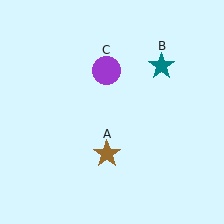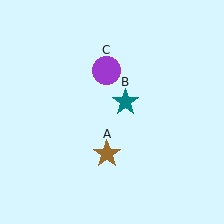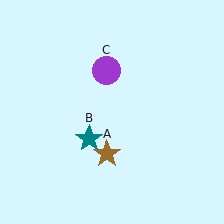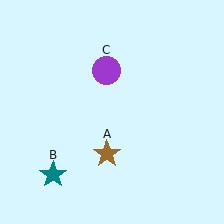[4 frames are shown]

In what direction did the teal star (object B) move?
The teal star (object B) moved down and to the left.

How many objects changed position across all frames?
1 object changed position: teal star (object B).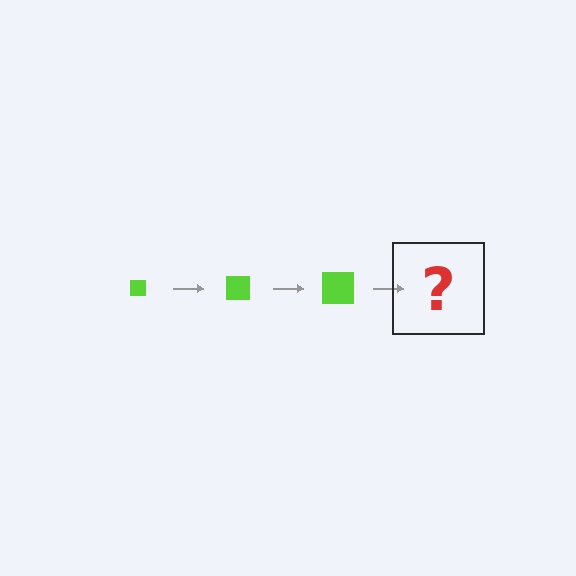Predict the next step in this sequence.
The next step is a lime square, larger than the previous one.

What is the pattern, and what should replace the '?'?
The pattern is that the square gets progressively larger each step. The '?' should be a lime square, larger than the previous one.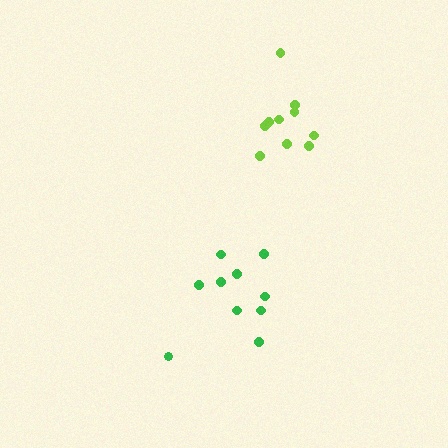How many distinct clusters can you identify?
There are 2 distinct clusters.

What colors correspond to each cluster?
The clusters are colored: lime, green.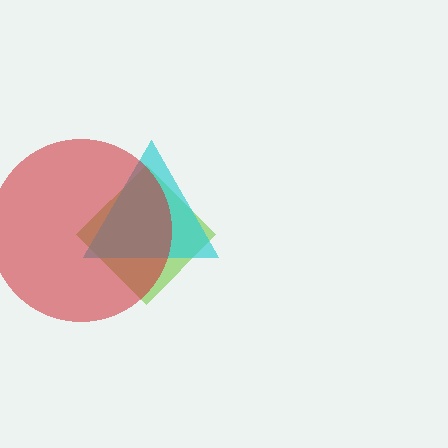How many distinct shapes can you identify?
There are 3 distinct shapes: a lime diamond, a cyan triangle, a red circle.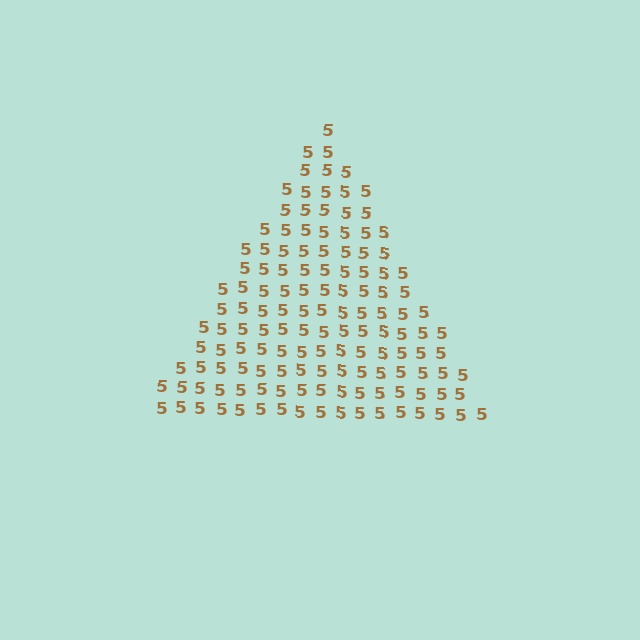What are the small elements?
The small elements are digit 5's.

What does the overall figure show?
The overall figure shows a triangle.